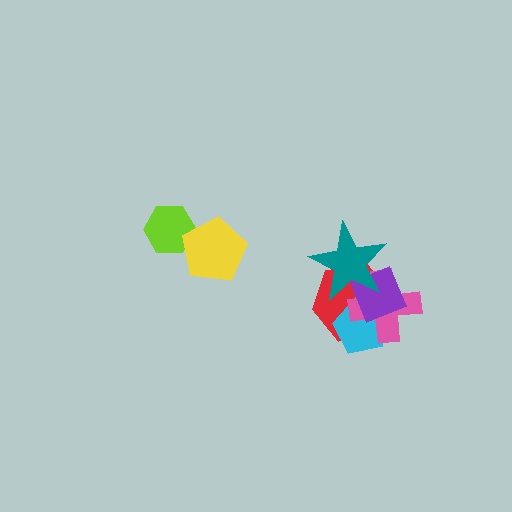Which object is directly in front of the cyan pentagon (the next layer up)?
The pink cross is directly in front of the cyan pentagon.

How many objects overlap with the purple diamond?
4 objects overlap with the purple diamond.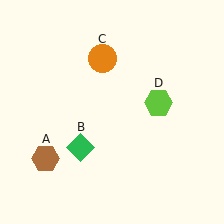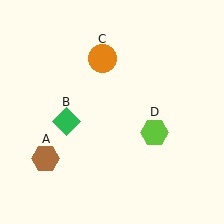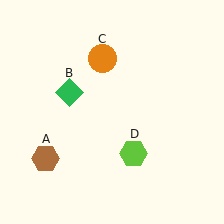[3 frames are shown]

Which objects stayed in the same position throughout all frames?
Brown hexagon (object A) and orange circle (object C) remained stationary.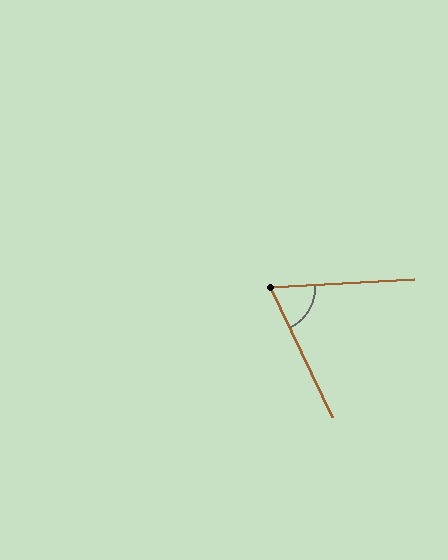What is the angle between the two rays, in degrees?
Approximately 68 degrees.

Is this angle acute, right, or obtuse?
It is acute.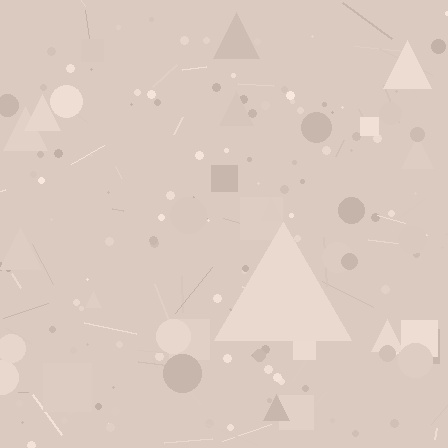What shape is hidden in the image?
A triangle is hidden in the image.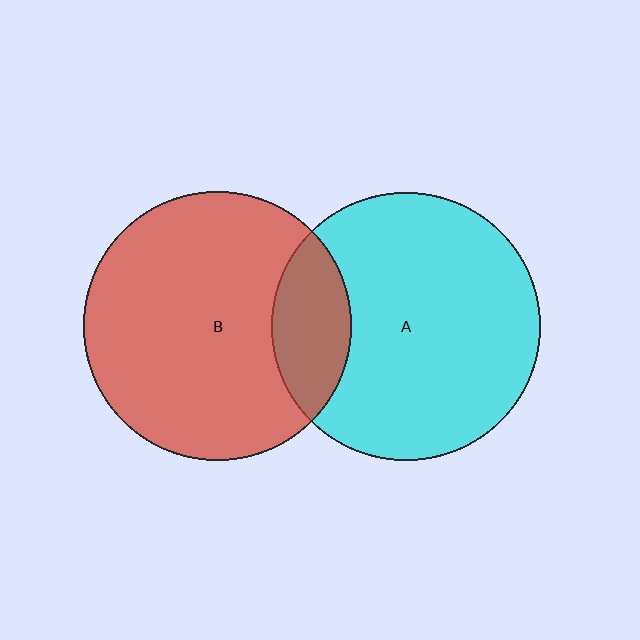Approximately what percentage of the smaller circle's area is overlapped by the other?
Approximately 20%.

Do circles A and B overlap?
Yes.